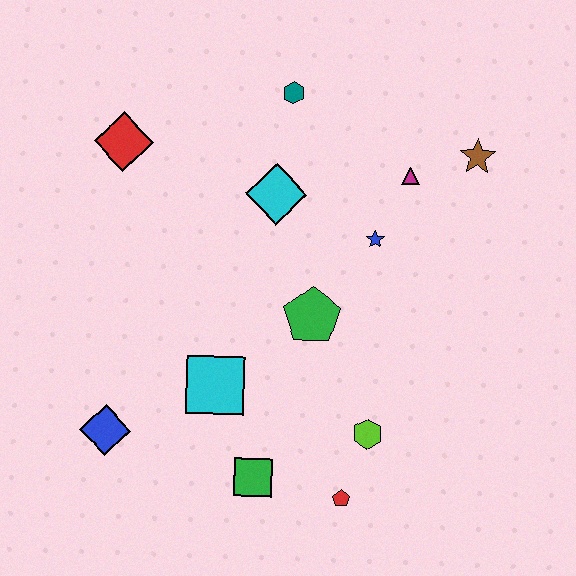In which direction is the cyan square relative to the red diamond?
The cyan square is below the red diamond.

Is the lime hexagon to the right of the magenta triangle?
No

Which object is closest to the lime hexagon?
The red pentagon is closest to the lime hexagon.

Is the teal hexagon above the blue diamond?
Yes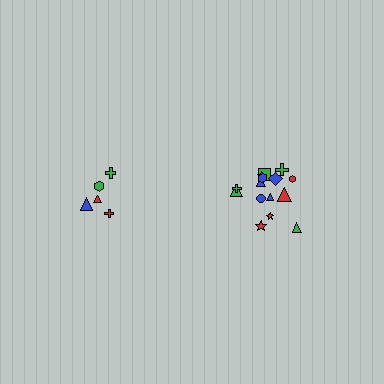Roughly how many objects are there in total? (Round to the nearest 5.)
Roughly 20 objects in total.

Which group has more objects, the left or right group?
The right group.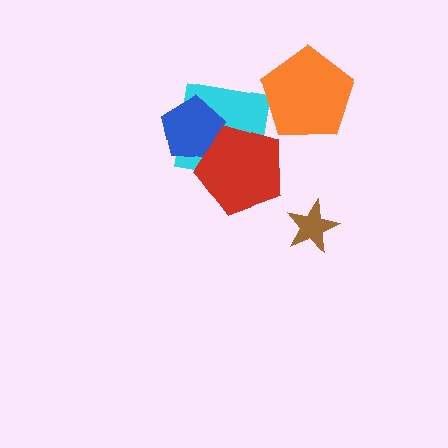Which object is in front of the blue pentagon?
The red pentagon is in front of the blue pentagon.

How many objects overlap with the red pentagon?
2 objects overlap with the red pentagon.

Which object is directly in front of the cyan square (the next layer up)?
The blue pentagon is directly in front of the cyan square.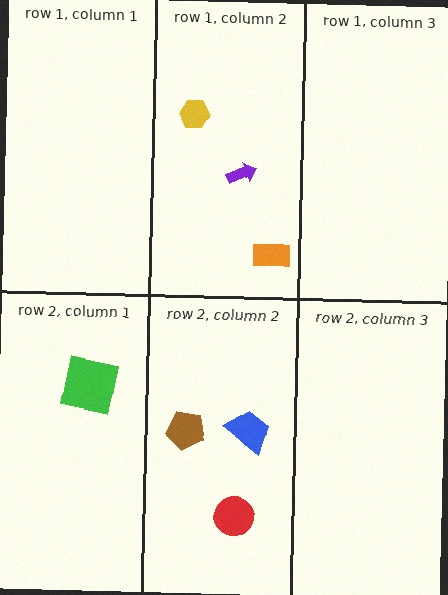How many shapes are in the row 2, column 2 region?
3.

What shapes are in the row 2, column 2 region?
The red circle, the brown pentagon, the blue trapezoid.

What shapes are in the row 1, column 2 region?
The yellow hexagon, the orange rectangle, the purple arrow.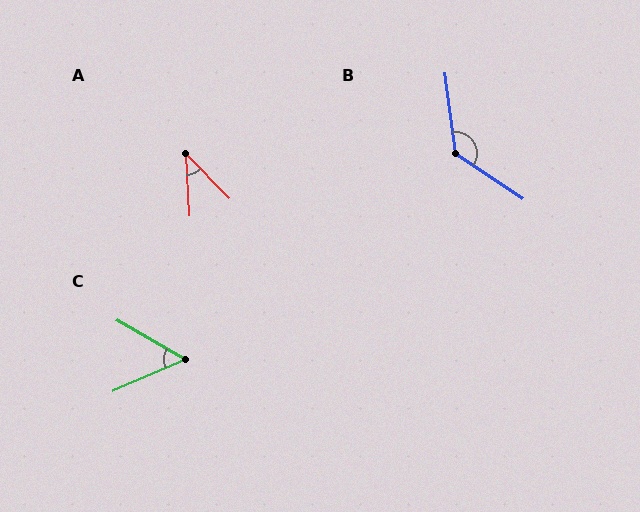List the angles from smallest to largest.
A (41°), C (53°), B (131°).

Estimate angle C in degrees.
Approximately 53 degrees.